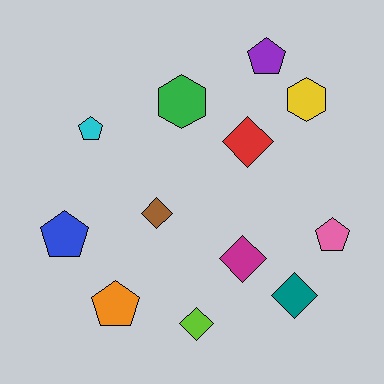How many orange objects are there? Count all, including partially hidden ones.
There is 1 orange object.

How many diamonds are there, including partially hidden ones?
There are 5 diamonds.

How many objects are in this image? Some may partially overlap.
There are 12 objects.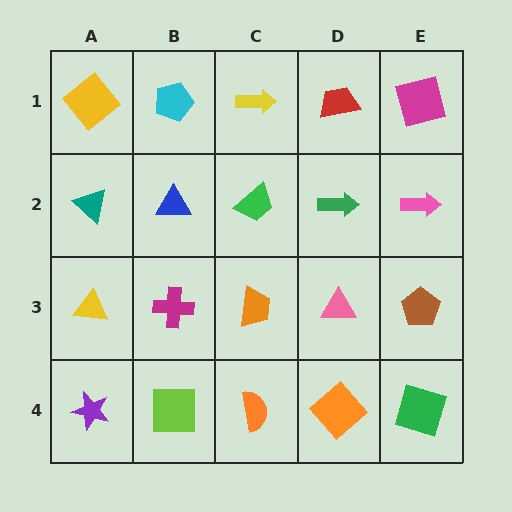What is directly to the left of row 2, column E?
A green arrow.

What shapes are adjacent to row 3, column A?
A teal triangle (row 2, column A), a purple star (row 4, column A), a magenta cross (row 3, column B).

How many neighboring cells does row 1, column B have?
3.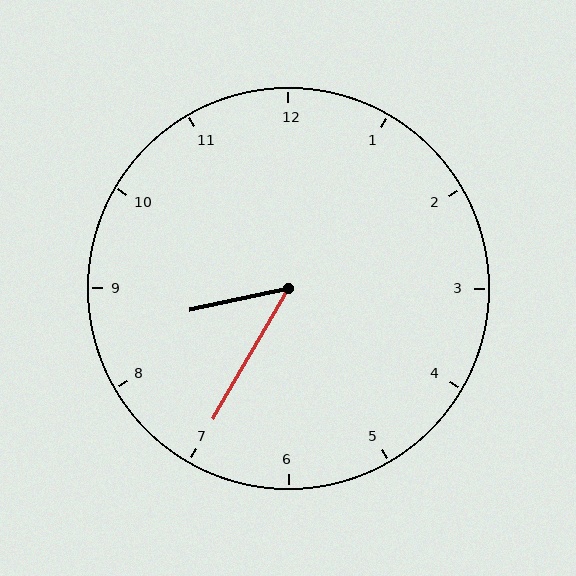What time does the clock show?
8:35.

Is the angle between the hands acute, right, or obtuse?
It is acute.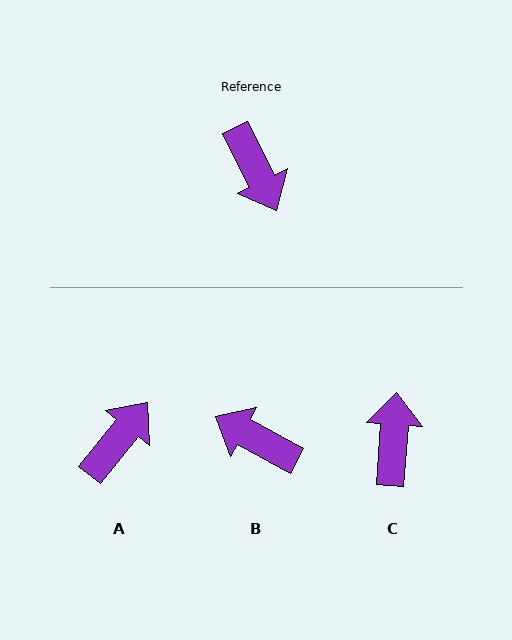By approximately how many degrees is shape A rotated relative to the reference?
Approximately 114 degrees counter-clockwise.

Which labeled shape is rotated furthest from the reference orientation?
C, about 149 degrees away.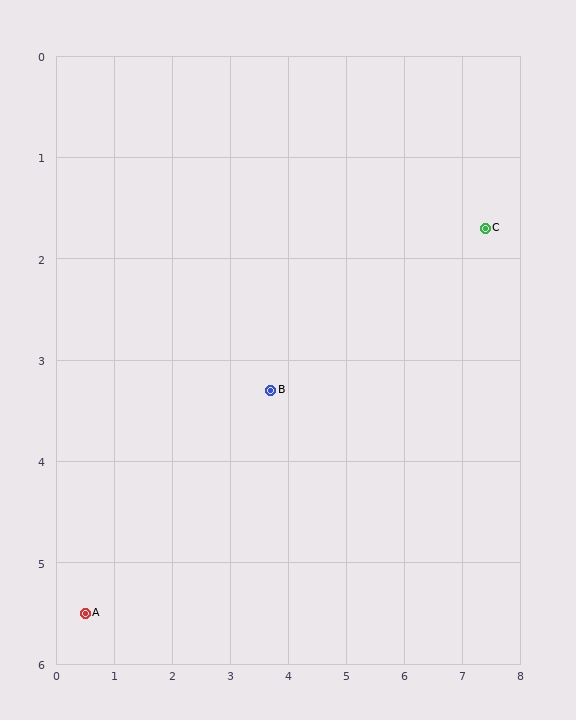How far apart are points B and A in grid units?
Points B and A are about 3.9 grid units apart.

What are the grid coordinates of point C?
Point C is at approximately (7.4, 1.7).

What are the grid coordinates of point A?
Point A is at approximately (0.5, 5.5).